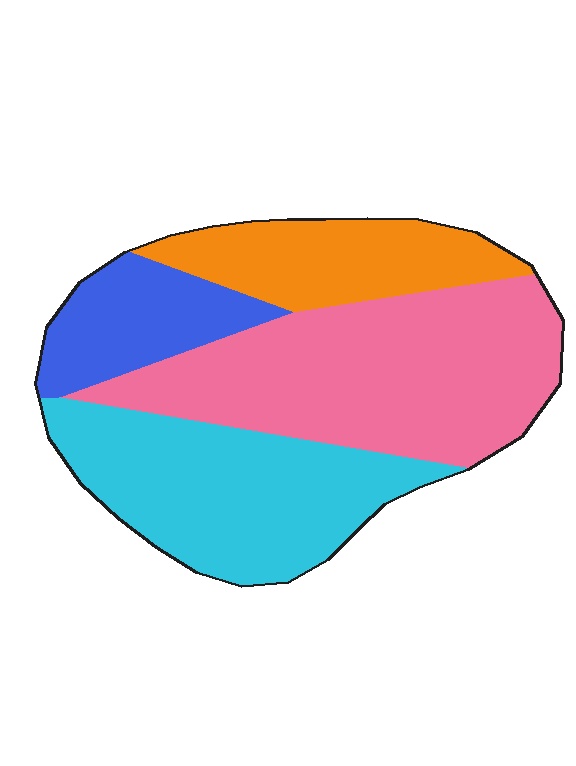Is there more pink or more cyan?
Pink.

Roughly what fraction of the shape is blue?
Blue covers about 15% of the shape.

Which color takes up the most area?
Pink, at roughly 40%.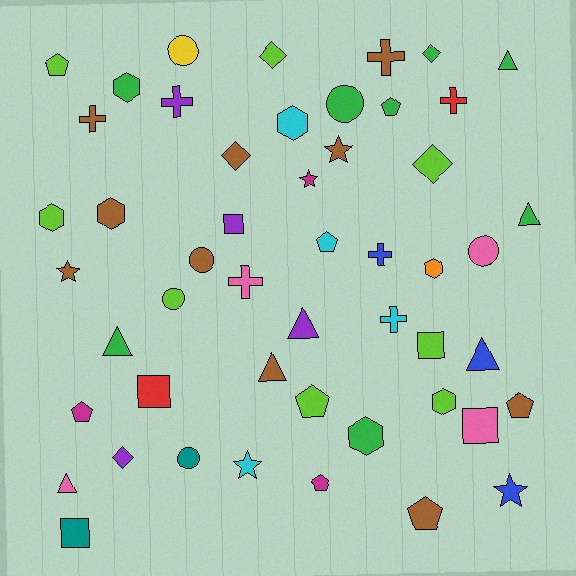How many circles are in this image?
There are 6 circles.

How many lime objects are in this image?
There are 8 lime objects.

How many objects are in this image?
There are 50 objects.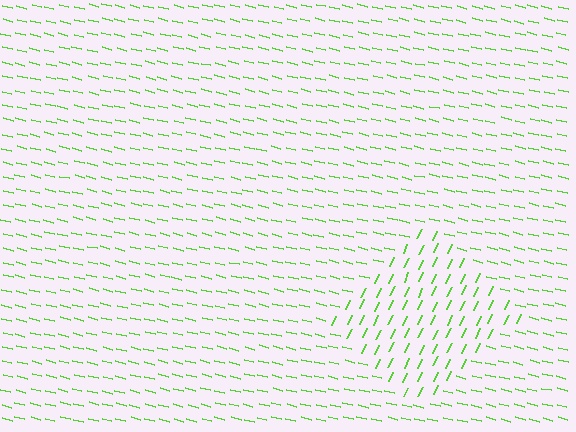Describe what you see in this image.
The image is filled with small lime line segments. A diamond region in the image has lines oriented differently from the surrounding lines, creating a visible texture boundary.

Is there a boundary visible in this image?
Yes, there is a texture boundary formed by a change in line orientation.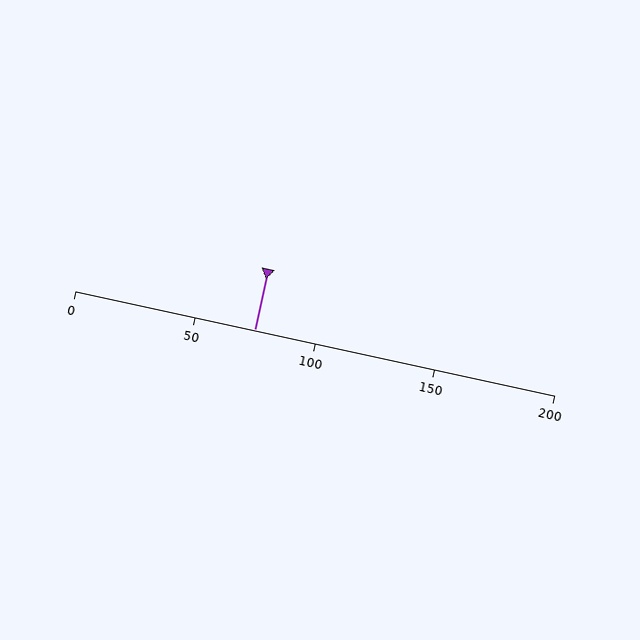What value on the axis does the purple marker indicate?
The marker indicates approximately 75.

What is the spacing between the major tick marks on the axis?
The major ticks are spaced 50 apart.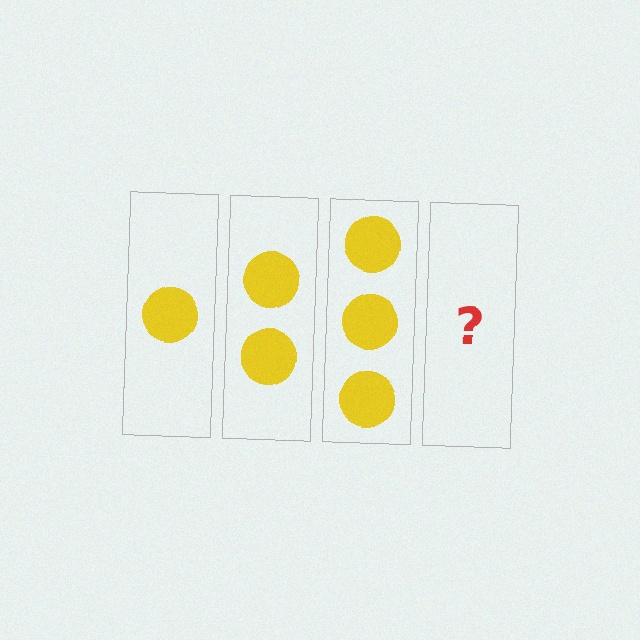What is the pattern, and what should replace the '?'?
The pattern is that each step adds one more circle. The '?' should be 4 circles.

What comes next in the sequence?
The next element should be 4 circles.